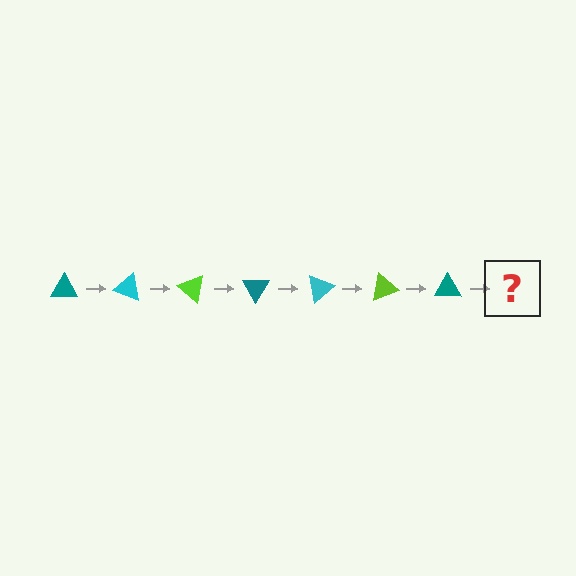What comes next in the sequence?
The next element should be a cyan triangle, rotated 140 degrees from the start.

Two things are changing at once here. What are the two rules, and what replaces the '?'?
The two rules are that it rotates 20 degrees each step and the color cycles through teal, cyan, and lime. The '?' should be a cyan triangle, rotated 140 degrees from the start.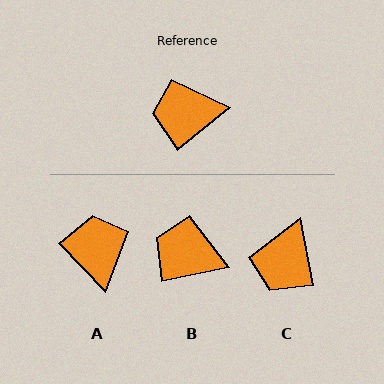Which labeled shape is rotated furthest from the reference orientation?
A, about 85 degrees away.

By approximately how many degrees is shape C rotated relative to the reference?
Approximately 62 degrees counter-clockwise.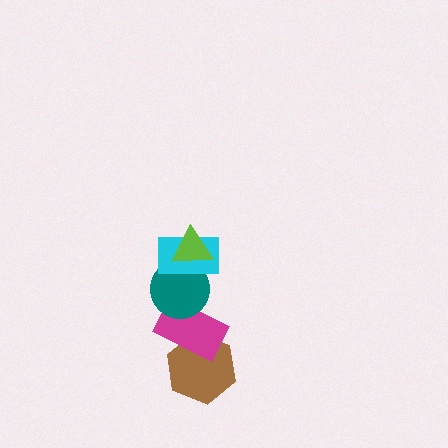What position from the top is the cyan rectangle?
The cyan rectangle is 2nd from the top.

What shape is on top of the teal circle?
The cyan rectangle is on top of the teal circle.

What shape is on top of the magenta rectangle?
The teal circle is on top of the magenta rectangle.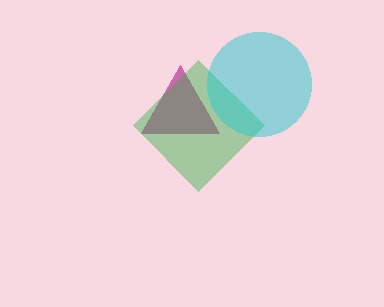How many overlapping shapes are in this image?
There are 3 overlapping shapes in the image.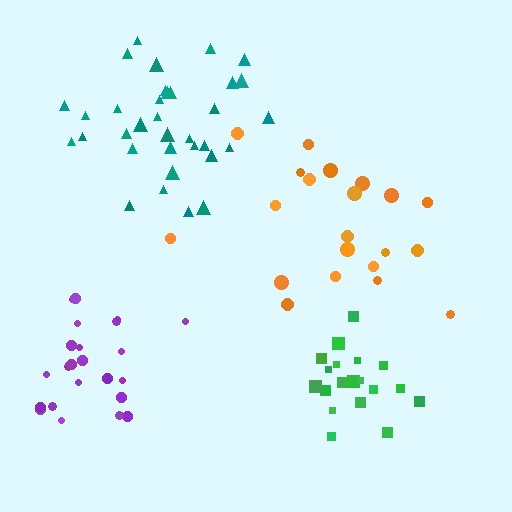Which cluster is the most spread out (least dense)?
Orange.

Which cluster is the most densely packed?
Green.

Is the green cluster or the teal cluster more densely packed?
Green.